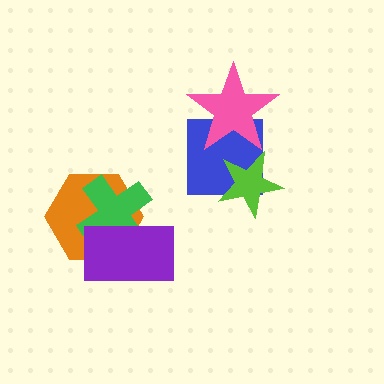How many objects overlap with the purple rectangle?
2 objects overlap with the purple rectangle.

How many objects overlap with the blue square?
2 objects overlap with the blue square.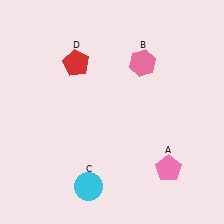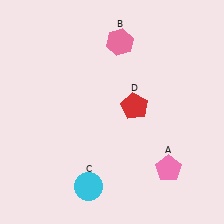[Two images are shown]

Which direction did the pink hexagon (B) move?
The pink hexagon (B) moved left.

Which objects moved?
The objects that moved are: the pink hexagon (B), the red pentagon (D).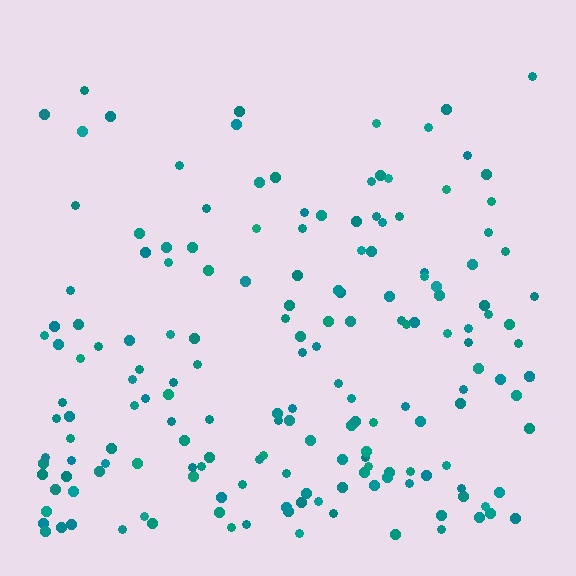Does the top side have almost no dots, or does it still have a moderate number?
Still a moderate number, just noticeably fewer than the bottom.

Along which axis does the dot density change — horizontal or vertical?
Vertical.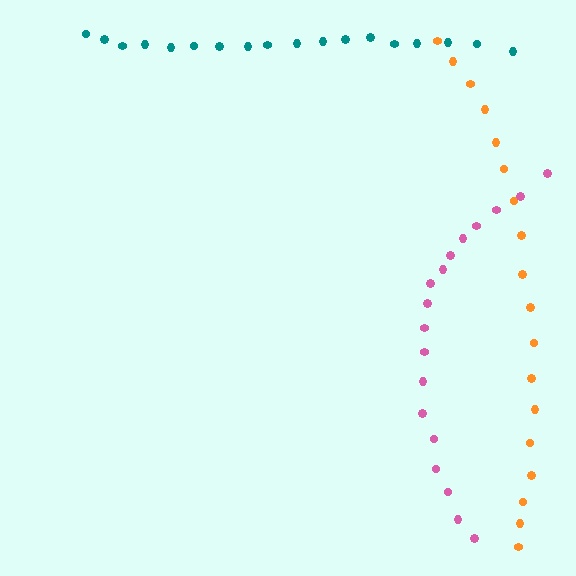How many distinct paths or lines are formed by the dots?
There are 3 distinct paths.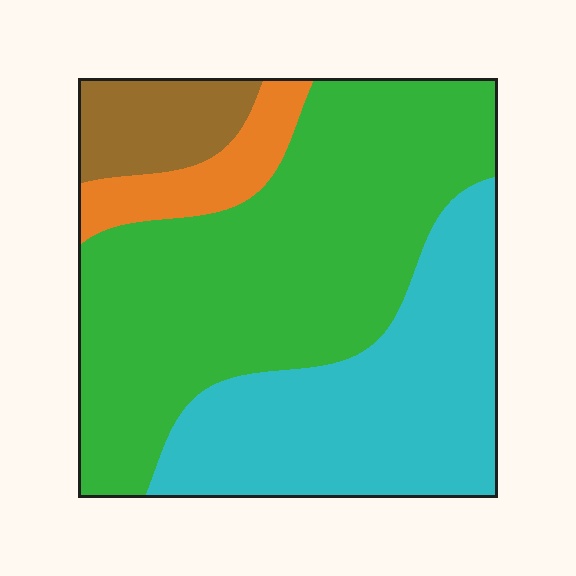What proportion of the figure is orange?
Orange takes up about one tenth (1/10) of the figure.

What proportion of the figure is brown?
Brown covers 9% of the figure.